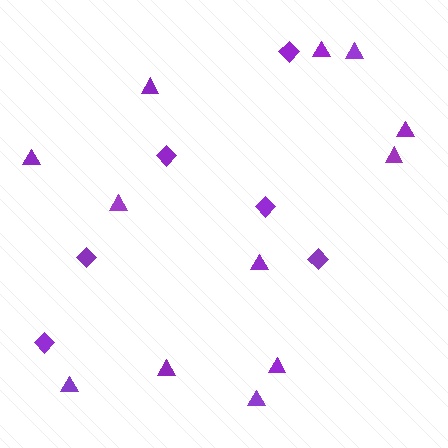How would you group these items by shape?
There are 2 groups: one group of triangles (12) and one group of diamonds (6).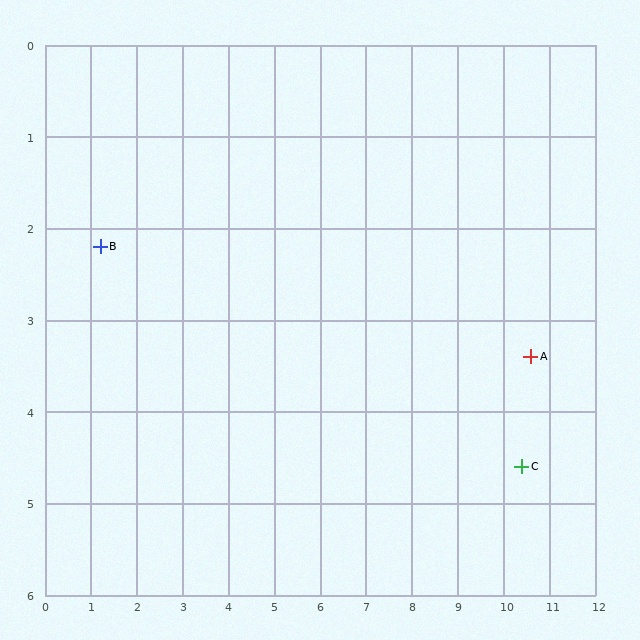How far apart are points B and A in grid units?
Points B and A are about 9.5 grid units apart.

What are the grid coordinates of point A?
Point A is at approximately (10.6, 3.4).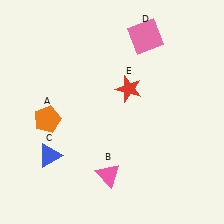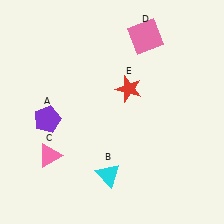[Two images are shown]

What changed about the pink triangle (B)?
In Image 1, B is pink. In Image 2, it changed to cyan.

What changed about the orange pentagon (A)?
In Image 1, A is orange. In Image 2, it changed to purple.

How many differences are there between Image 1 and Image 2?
There are 3 differences between the two images.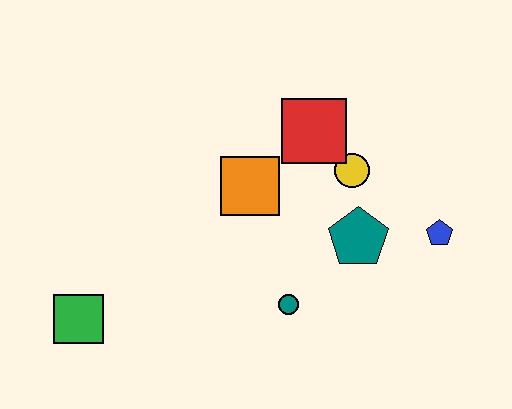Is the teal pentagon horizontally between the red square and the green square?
No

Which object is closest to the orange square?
The red square is closest to the orange square.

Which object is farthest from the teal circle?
The green square is farthest from the teal circle.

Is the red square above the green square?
Yes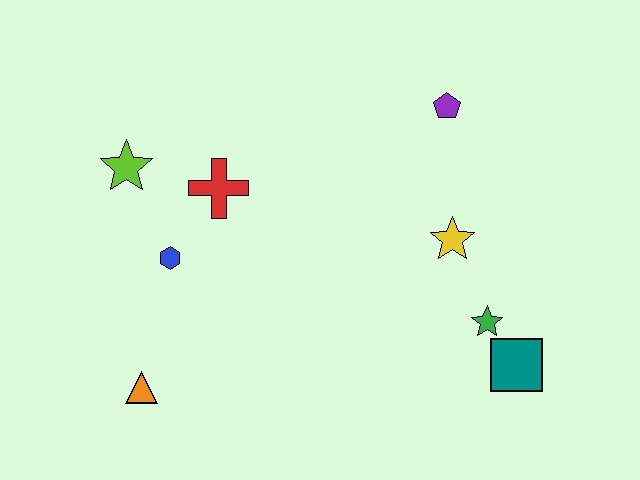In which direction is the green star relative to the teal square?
The green star is above the teal square.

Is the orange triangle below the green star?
Yes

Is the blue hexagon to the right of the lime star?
Yes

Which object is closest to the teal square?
The green star is closest to the teal square.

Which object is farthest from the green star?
The lime star is farthest from the green star.